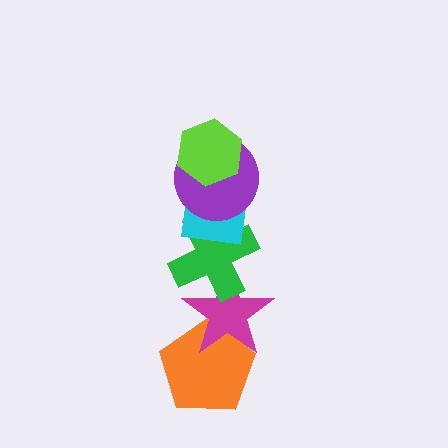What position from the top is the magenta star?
The magenta star is 5th from the top.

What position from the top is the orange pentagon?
The orange pentagon is 6th from the top.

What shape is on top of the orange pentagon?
The magenta star is on top of the orange pentagon.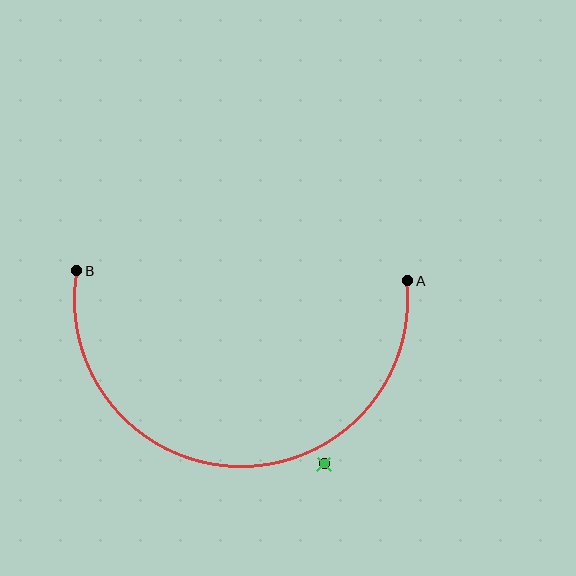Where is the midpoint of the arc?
The arc midpoint is the point on the curve farthest from the straight line joining A and B. It sits below that line.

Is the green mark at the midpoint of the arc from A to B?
No — the green mark does not lie on the arc at all. It sits slightly outside the curve.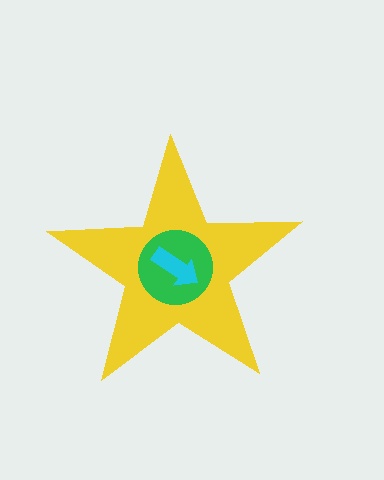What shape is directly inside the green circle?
The cyan arrow.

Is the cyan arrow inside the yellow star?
Yes.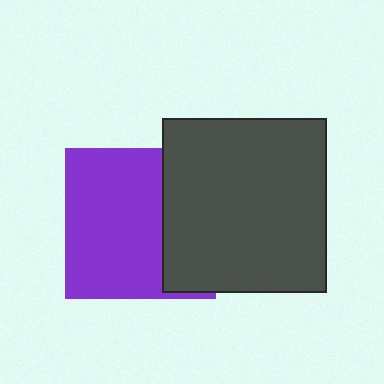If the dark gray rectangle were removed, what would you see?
You would see the complete purple square.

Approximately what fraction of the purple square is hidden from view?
Roughly 35% of the purple square is hidden behind the dark gray rectangle.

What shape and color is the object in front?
The object in front is a dark gray rectangle.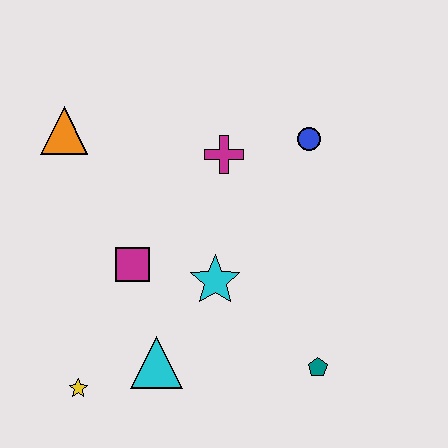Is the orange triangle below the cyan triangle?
No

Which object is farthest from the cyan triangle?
The blue circle is farthest from the cyan triangle.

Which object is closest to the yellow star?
The cyan triangle is closest to the yellow star.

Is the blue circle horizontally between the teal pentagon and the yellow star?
Yes